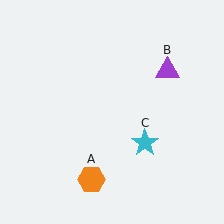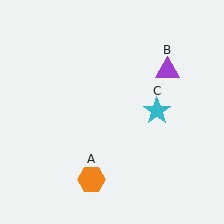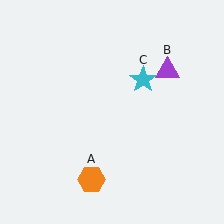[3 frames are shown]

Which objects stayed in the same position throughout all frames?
Orange hexagon (object A) and purple triangle (object B) remained stationary.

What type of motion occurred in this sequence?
The cyan star (object C) rotated counterclockwise around the center of the scene.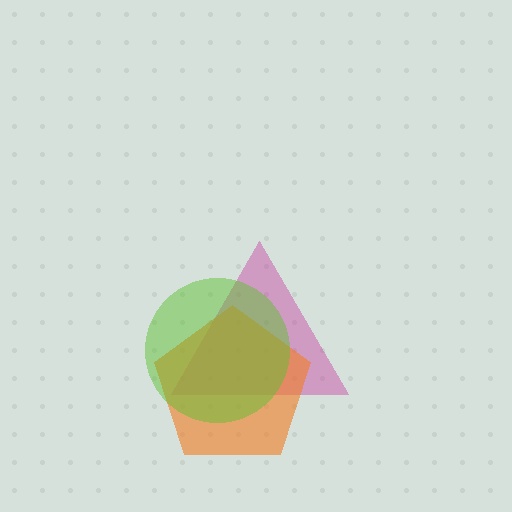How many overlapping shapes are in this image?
There are 3 overlapping shapes in the image.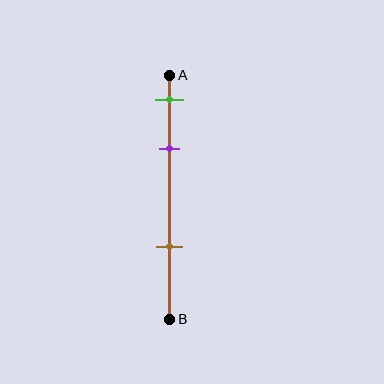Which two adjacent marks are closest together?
The green and purple marks are the closest adjacent pair.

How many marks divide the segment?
There are 3 marks dividing the segment.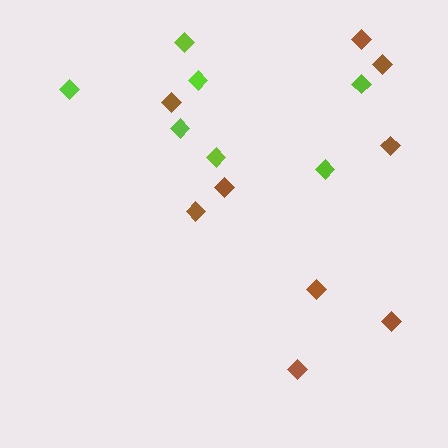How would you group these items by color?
There are 2 groups: one group of lime diamonds (7) and one group of brown diamonds (9).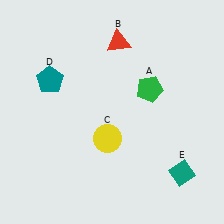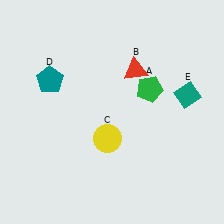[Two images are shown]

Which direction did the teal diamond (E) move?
The teal diamond (E) moved up.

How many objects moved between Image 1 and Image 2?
2 objects moved between the two images.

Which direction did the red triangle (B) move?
The red triangle (B) moved down.